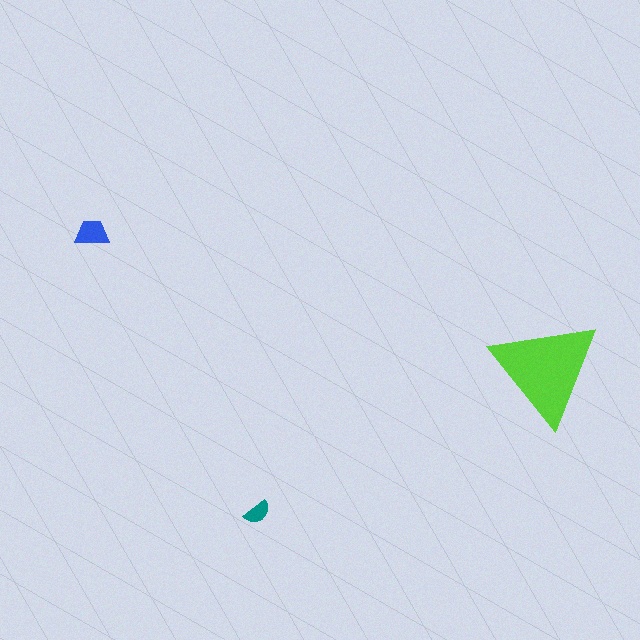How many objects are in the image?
There are 3 objects in the image.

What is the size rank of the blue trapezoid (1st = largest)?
2nd.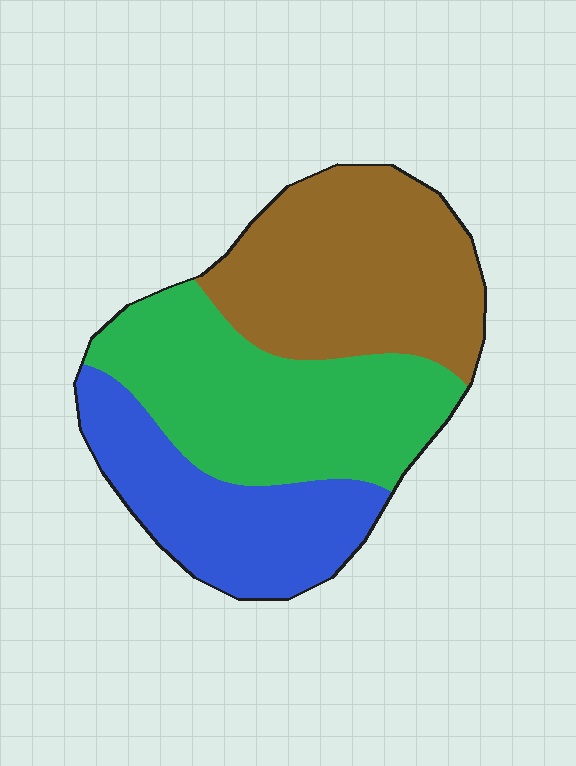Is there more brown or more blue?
Brown.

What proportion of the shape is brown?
Brown takes up about three eighths (3/8) of the shape.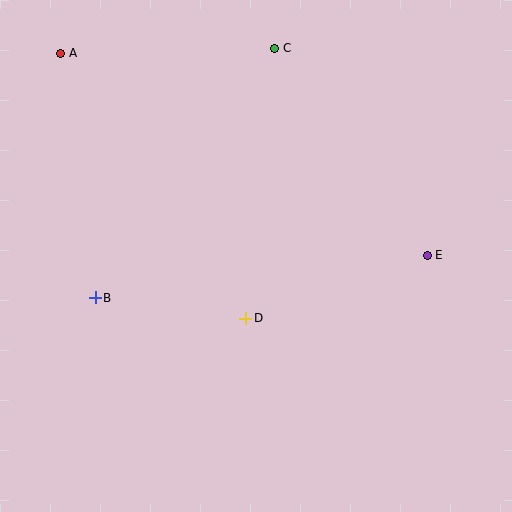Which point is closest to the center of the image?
Point D at (246, 318) is closest to the center.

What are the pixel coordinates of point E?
Point E is at (427, 255).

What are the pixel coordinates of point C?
Point C is at (275, 48).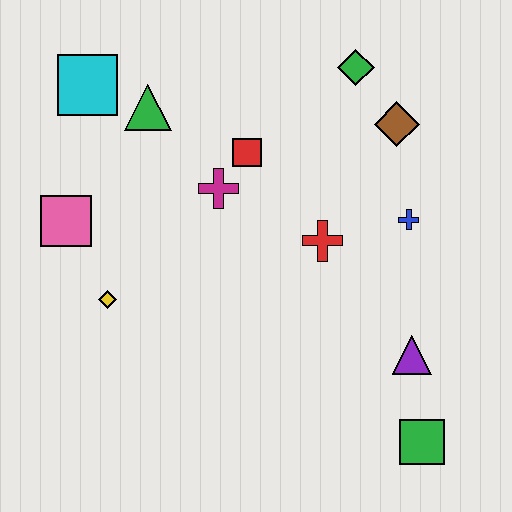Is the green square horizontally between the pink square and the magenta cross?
No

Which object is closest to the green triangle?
The cyan square is closest to the green triangle.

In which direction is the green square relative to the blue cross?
The green square is below the blue cross.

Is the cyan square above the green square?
Yes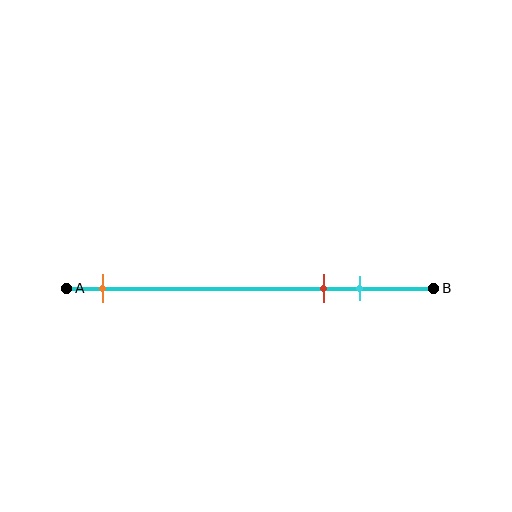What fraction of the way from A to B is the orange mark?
The orange mark is approximately 10% (0.1) of the way from A to B.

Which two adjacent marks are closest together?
The red and cyan marks are the closest adjacent pair.